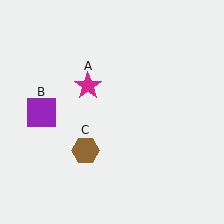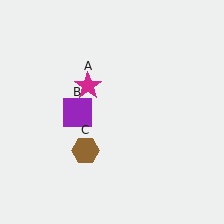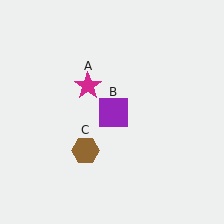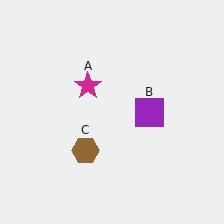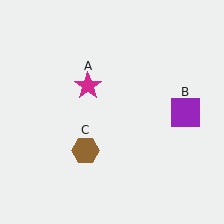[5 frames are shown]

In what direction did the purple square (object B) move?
The purple square (object B) moved right.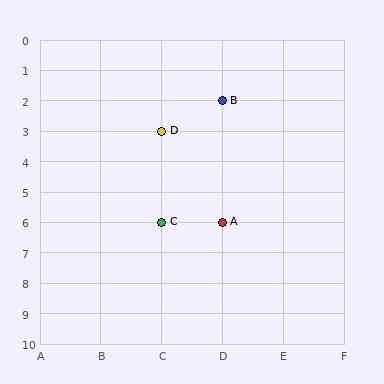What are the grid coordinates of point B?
Point B is at grid coordinates (D, 2).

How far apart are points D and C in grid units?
Points D and C are 3 rows apart.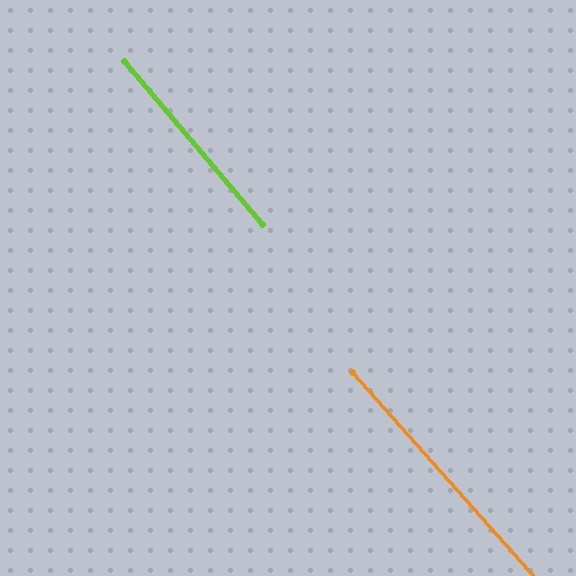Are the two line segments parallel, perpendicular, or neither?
Parallel — their directions differ by only 1.5°.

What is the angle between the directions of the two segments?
Approximately 1 degree.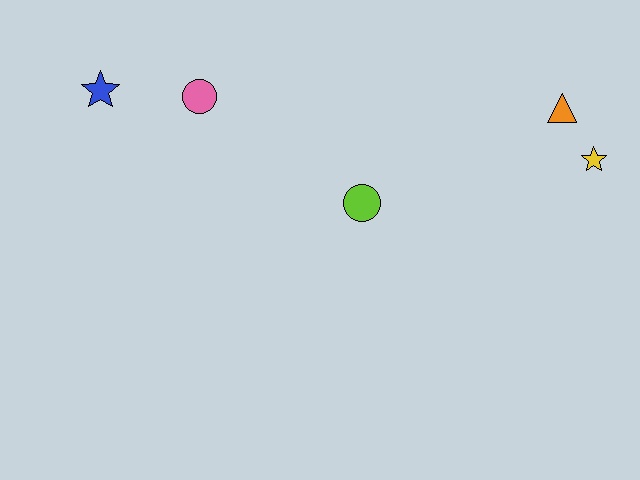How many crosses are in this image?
There are no crosses.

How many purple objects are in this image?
There are no purple objects.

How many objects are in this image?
There are 5 objects.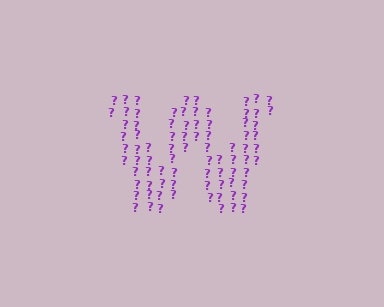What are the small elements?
The small elements are question marks.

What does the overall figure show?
The overall figure shows the letter W.